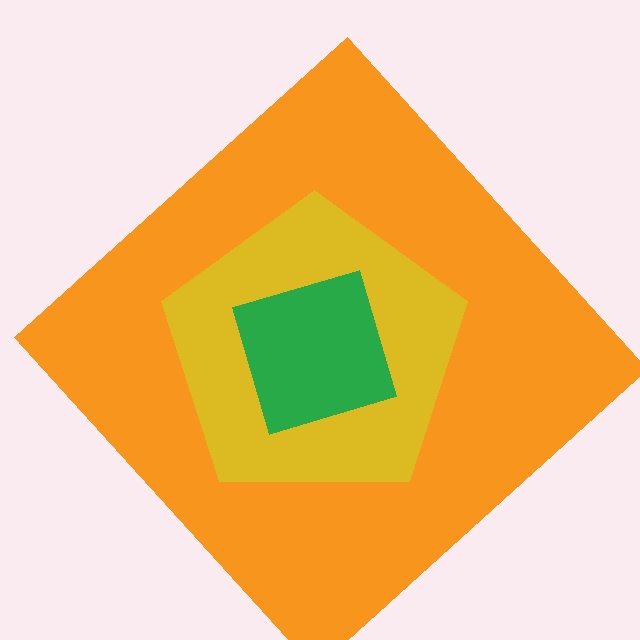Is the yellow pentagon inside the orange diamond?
Yes.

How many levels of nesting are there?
3.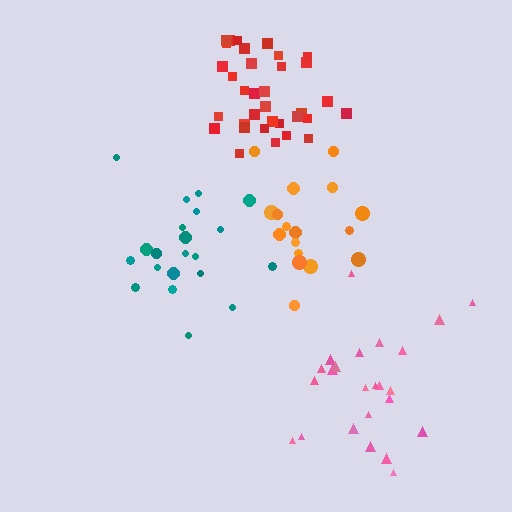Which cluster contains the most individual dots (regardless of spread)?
Red (34).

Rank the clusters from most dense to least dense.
red, teal, orange, pink.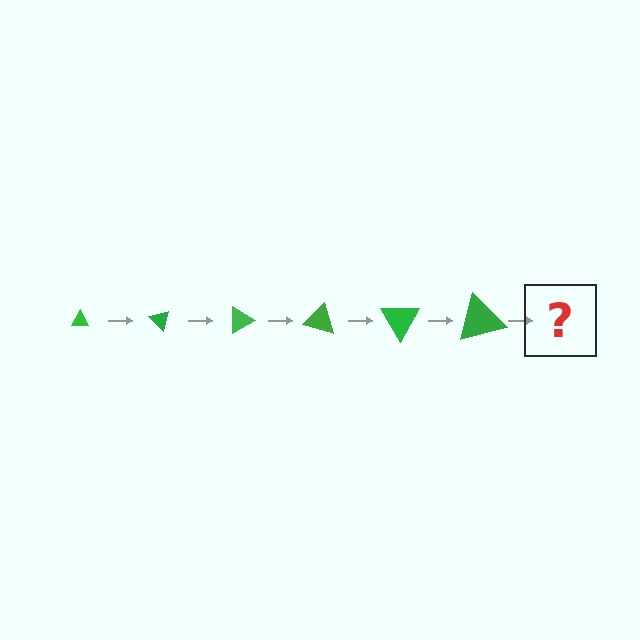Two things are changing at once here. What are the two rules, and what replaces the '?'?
The two rules are that the triangle grows larger each step and it rotates 45 degrees each step. The '?' should be a triangle, larger than the previous one and rotated 270 degrees from the start.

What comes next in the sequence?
The next element should be a triangle, larger than the previous one and rotated 270 degrees from the start.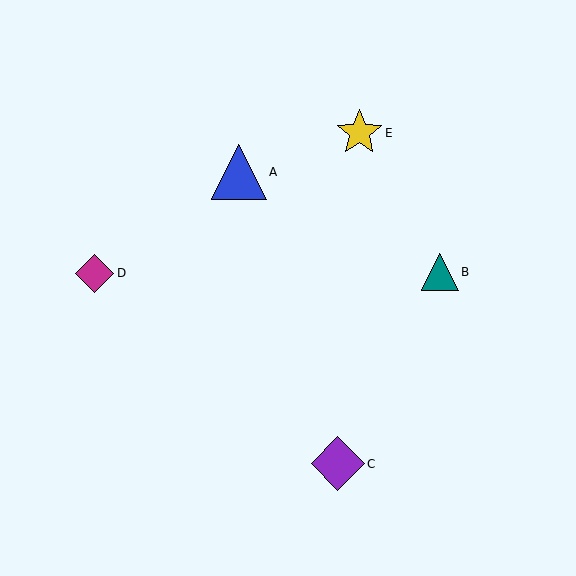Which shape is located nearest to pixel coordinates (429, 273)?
The teal triangle (labeled B) at (440, 272) is nearest to that location.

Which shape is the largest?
The blue triangle (labeled A) is the largest.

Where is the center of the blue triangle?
The center of the blue triangle is at (239, 172).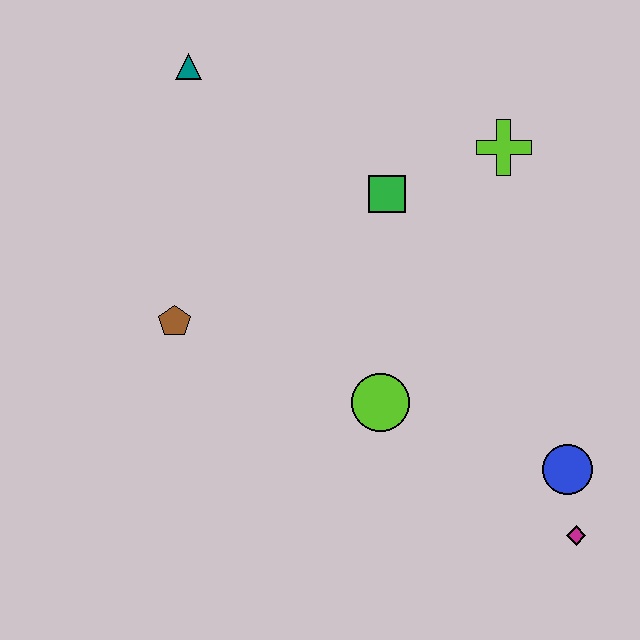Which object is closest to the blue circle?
The magenta diamond is closest to the blue circle.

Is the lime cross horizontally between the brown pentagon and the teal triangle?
No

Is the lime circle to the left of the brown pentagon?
No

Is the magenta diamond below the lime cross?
Yes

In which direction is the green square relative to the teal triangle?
The green square is to the right of the teal triangle.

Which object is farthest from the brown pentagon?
The magenta diamond is farthest from the brown pentagon.